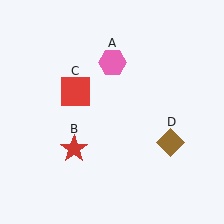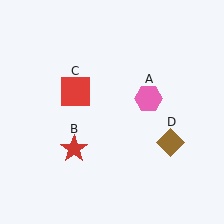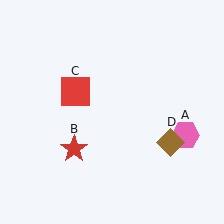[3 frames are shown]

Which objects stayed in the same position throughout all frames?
Red star (object B) and red square (object C) and brown diamond (object D) remained stationary.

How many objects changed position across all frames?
1 object changed position: pink hexagon (object A).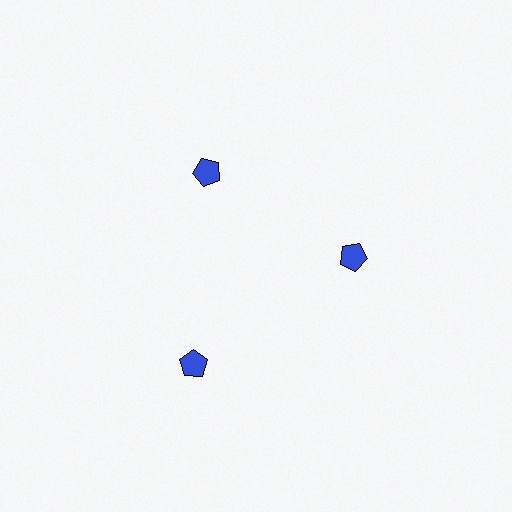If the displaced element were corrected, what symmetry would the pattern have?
It would have 3-fold rotational symmetry — the pattern would map onto itself every 120 degrees.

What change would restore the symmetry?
The symmetry would be restored by moving it inward, back onto the ring so that all 3 pentagons sit at equal angles and equal distance from the center.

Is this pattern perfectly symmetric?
No. The 3 blue pentagons are arranged in a ring, but one element near the 7 o'clock position is pushed outward from the center, breaking the 3-fold rotational symmetry.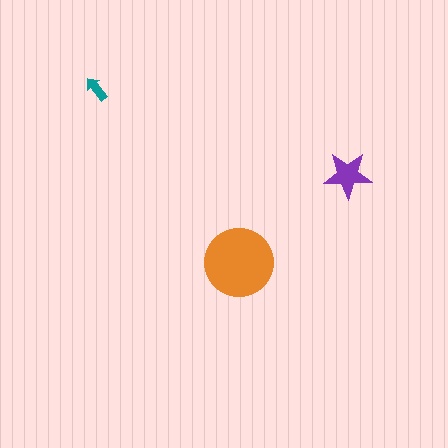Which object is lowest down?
The orange circle is bottommost.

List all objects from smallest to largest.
The teal arrow, the purple star, the orange circle.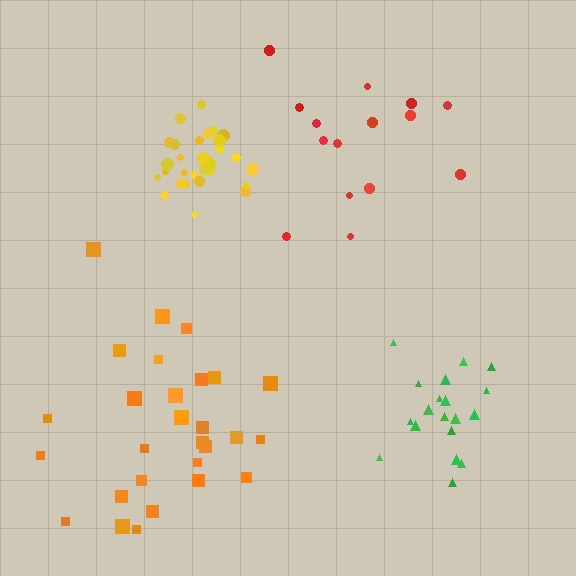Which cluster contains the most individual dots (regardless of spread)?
Yellow (29).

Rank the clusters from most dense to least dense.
yellow, green, orange, red.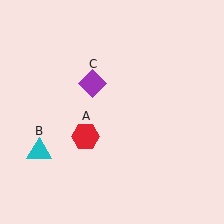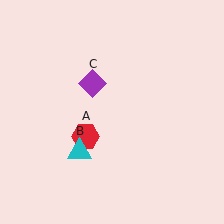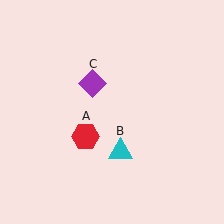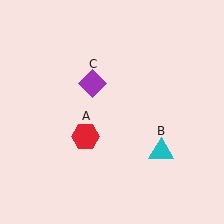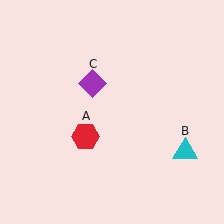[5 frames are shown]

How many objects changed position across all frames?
1 object changed position: cyan triangle (object B).